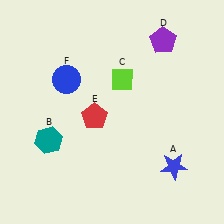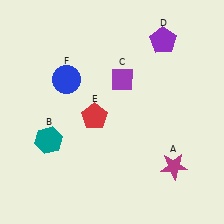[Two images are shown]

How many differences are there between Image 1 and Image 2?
There are 2 differences between the two images.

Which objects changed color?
A changed from blue to magenta. C changed from lime to purple.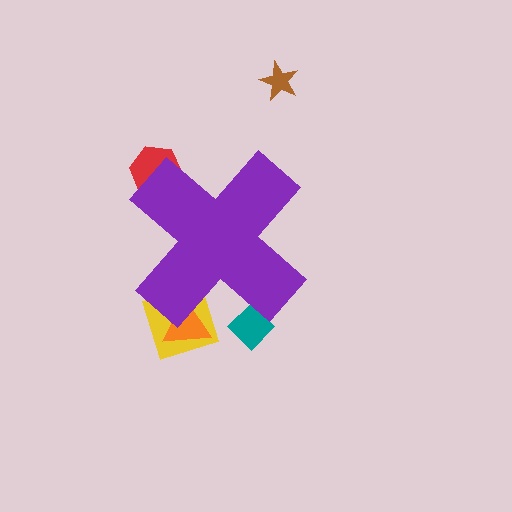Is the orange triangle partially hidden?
Yes, the orange triangle is partially hidden behind the purple cross.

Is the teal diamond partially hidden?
Yes, the teal diamond is partially hidden behind the purple cross.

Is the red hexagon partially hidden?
Yes, the red hexagon is partially hidden behind the purple cross.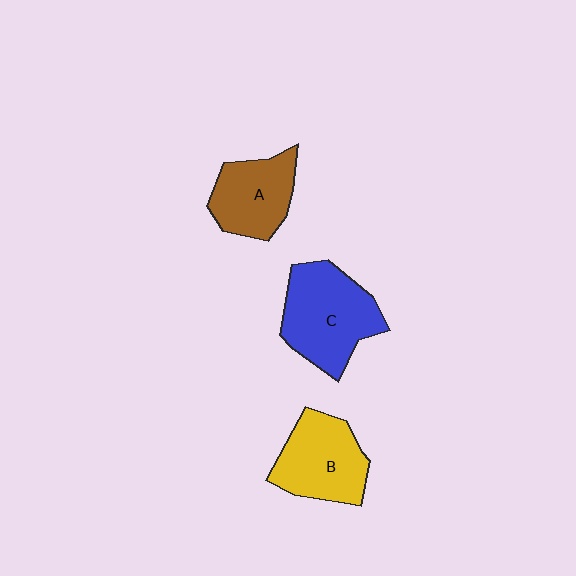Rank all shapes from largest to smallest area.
From largest to smallest: C (blue), B (yellow), A (brown).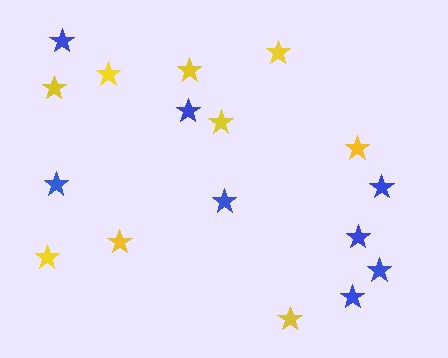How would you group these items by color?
There are 2 groups: one group of blue stars (8) and one group of yellow stars (9).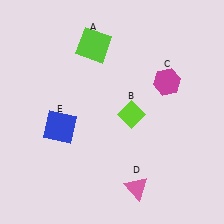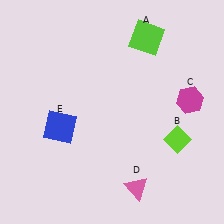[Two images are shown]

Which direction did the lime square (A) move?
The lime square (A) moved right.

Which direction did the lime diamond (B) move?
The lime diamond (B) moved right.